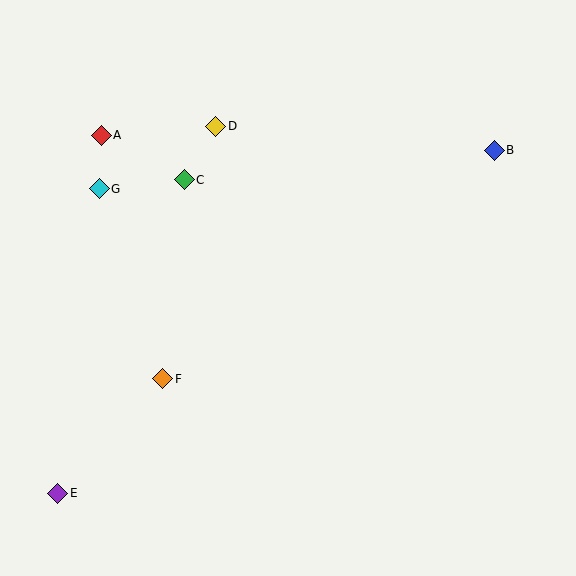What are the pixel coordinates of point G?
Point G is at (99, 189).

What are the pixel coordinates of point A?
Point A is at (101, 135).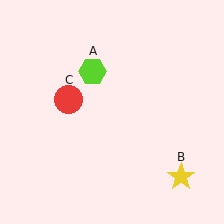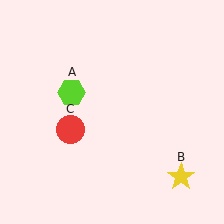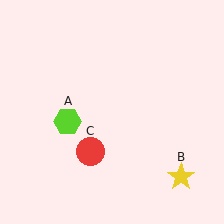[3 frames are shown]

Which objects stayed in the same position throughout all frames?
Yellow star (object B) remained stationary.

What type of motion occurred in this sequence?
The lime hexagon (object A), red circle (object C) rotated counterclockwise around the center of the scene.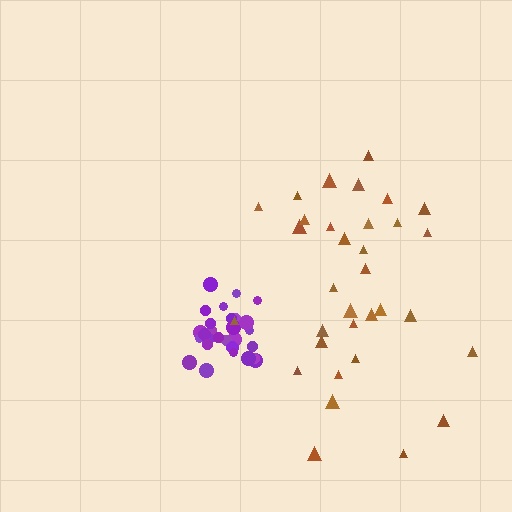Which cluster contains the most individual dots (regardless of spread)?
Brown (33).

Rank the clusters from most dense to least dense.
purple, brown.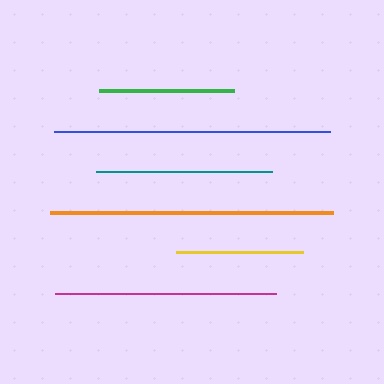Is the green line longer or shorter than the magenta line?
The magenta line is longer than the green line.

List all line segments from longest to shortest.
From longest to shortest: orange, blue, magenta, teal, green, yellow.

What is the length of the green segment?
The green segment is approximately 135 pixels long.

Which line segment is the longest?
The orange line is the longest at approximately 284 pixels.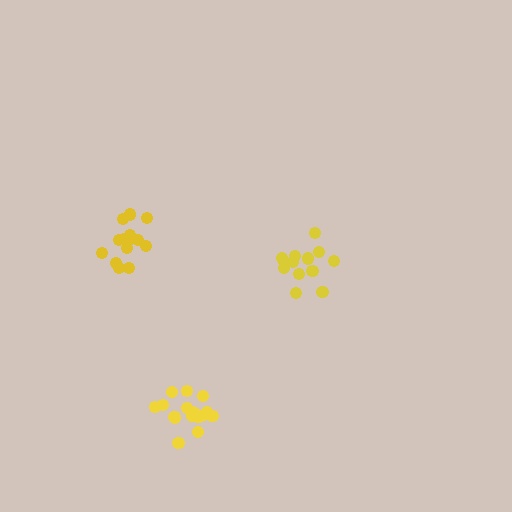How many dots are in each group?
Group 1: 14 dots, Group 2: 14 dots, Group 3: 17 dots (45 total).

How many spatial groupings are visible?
There are 3 spatial groupings.